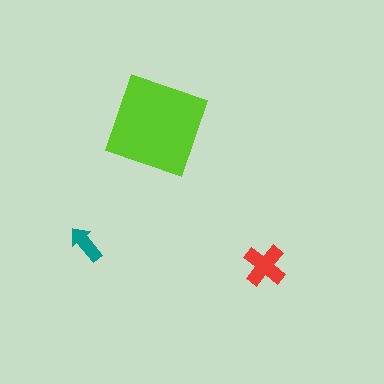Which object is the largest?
The lime square.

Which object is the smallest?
The teal arrow.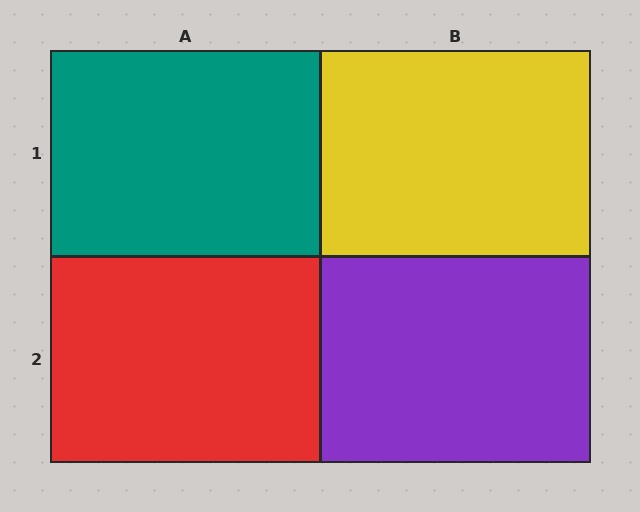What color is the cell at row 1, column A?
Teal.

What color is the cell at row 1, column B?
Yellow.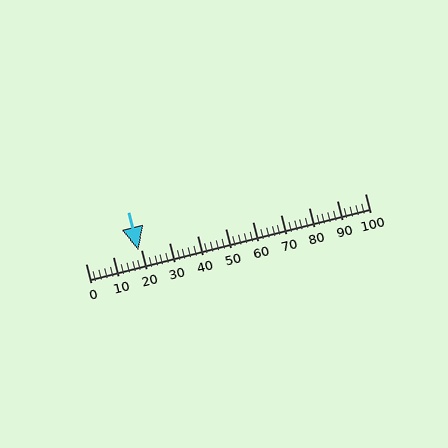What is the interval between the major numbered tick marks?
The major tick marks are spaced 10 units apart.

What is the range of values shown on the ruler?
The ruler shows values from 0 to 100.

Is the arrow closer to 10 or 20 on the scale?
The arrow is closer to 20.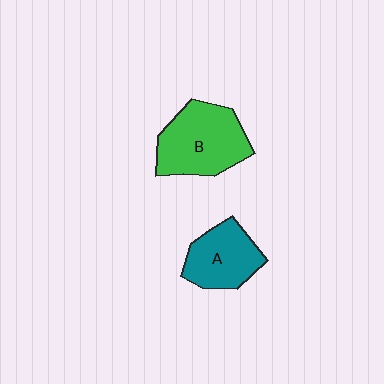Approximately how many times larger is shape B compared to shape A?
Approximately 1.4 times.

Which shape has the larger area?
Shape B (green).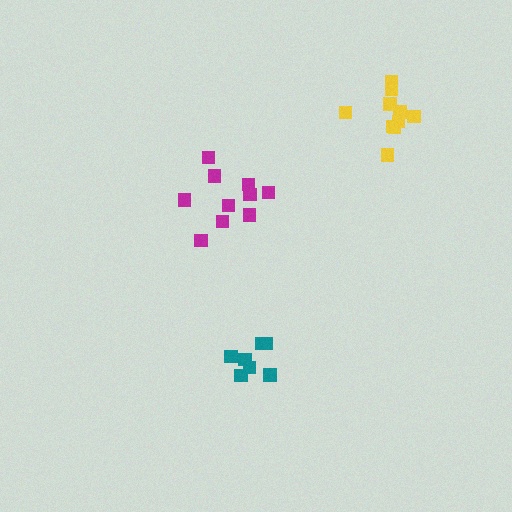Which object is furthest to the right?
The yellow cluster is rightmost.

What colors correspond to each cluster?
The clusters are colored: magenta, teal, yellow.